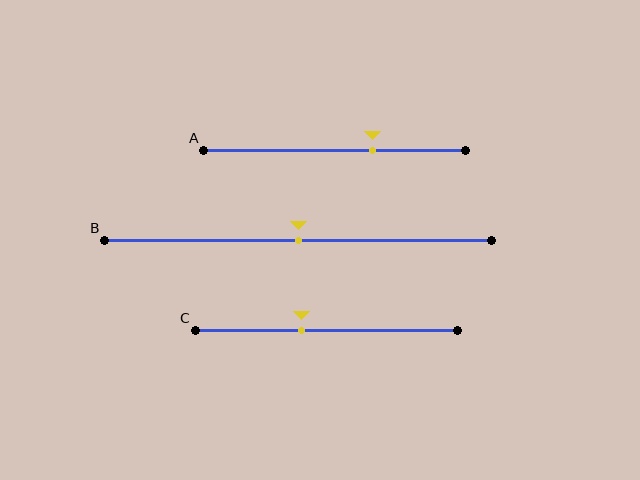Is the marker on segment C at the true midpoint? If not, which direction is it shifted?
No, the marker on segment C is shifted to the left by about 10% of the segment length.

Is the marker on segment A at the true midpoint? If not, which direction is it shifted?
No, the marker on segment A is shifted to the right by about 15% of the segment length.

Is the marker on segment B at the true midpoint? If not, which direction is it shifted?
Yes, the marker on segment B is at the true midpoint.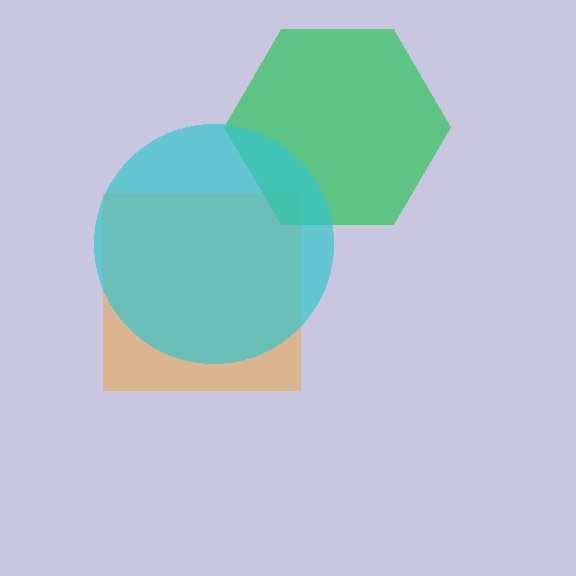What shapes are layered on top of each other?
The layered shapes are: an orange square, a green hexagon, a cyan circle.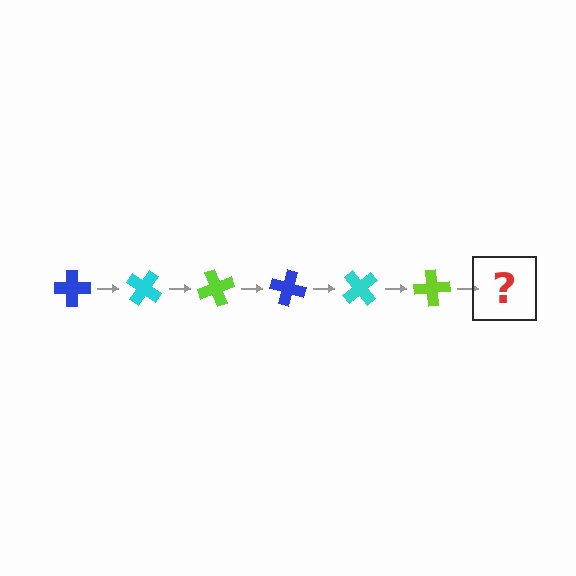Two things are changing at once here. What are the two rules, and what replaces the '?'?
The two rules are that it rotates 35 degrees each step and the color cycles through blue, cyan, and lime. The '?' should be a blue cross, rotated 210 degrees from the start.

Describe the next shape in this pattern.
It should be a blue cross, rotated 210 degrees from the start.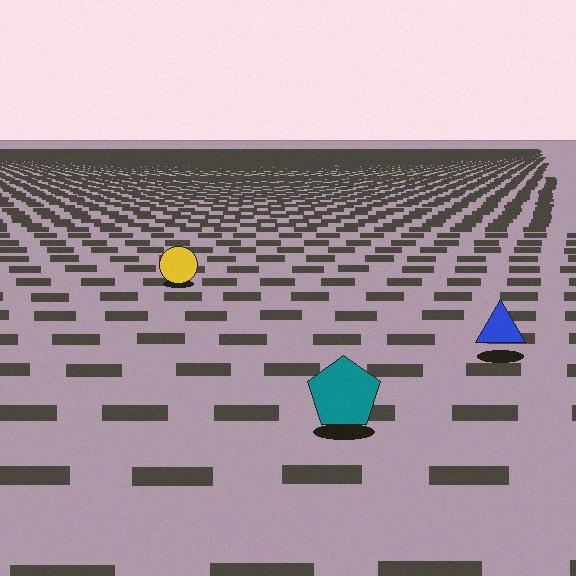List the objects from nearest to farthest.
From nearest to farthest: the teal pentagon, the blue triangle, the yellow circle.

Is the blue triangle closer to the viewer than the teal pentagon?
No. The teal pentagon is closer — you can tell from the texture gradient: the ground texture is coarser near it.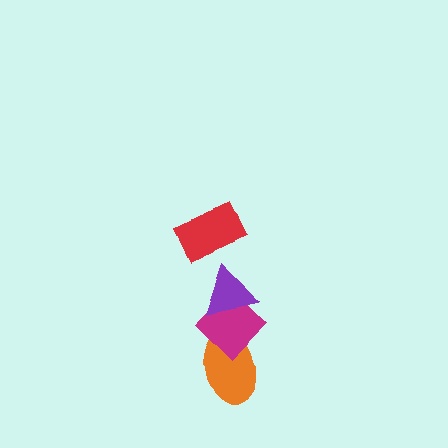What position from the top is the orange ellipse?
The orange ellipse is 4th from the top.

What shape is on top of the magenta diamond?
The purple triangle is on top of the magenta diamond.